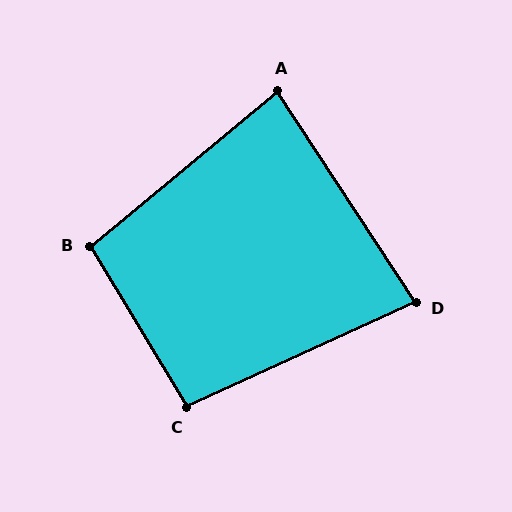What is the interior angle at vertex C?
Approximately 97 degrees (obtuse).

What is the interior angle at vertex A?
Approximately 83 degrees (acute).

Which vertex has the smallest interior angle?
D, at approximately 81 degrees.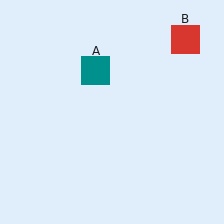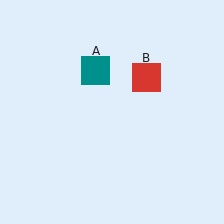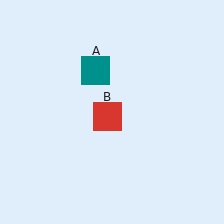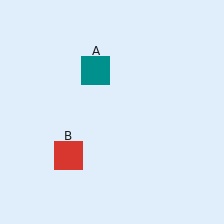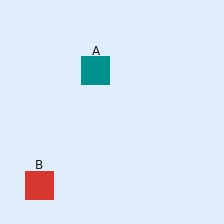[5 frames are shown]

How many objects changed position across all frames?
1 object changed position: red square (object B).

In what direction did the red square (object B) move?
The red square (object B) moved down and to the left.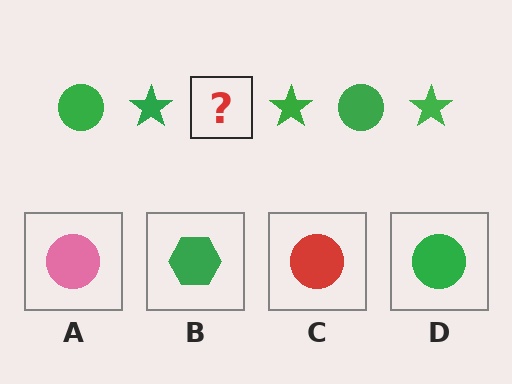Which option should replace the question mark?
Option D.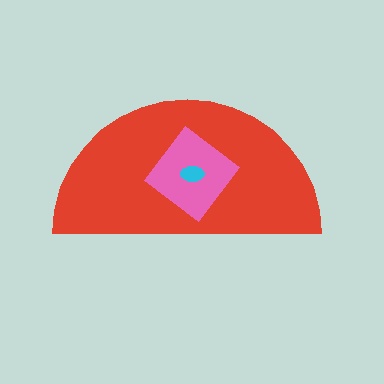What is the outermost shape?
The red semicircle.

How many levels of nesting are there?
3.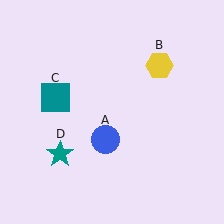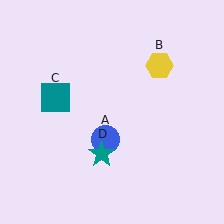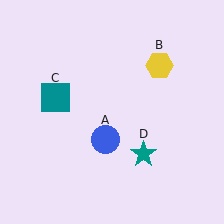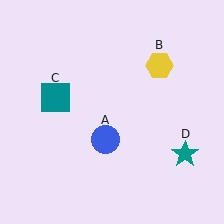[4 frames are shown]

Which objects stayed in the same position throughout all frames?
Blue circle (object A) and yellow hexagon (object B) and teal square (object C) remained stationary.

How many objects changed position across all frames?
1 object changed position: teal star (object D).